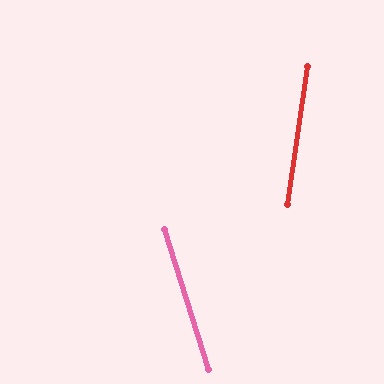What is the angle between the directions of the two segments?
Approximately 25 degrees.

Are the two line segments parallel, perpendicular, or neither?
Neither parallel nor perpendicular — they differ by about 25°.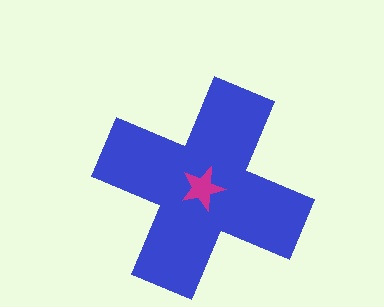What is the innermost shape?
The magenta star.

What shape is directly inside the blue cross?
The magenta star.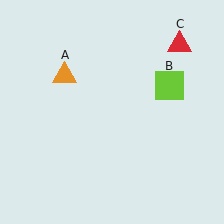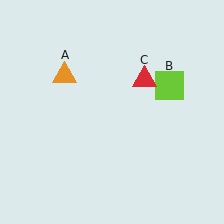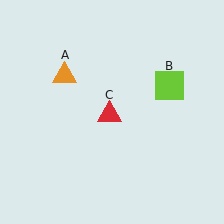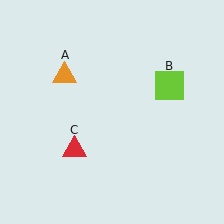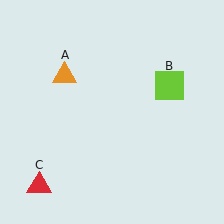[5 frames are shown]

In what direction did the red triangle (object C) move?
The red triangle (object C) moved down and to the left.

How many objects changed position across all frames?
1 object changed position: red triangle (object C).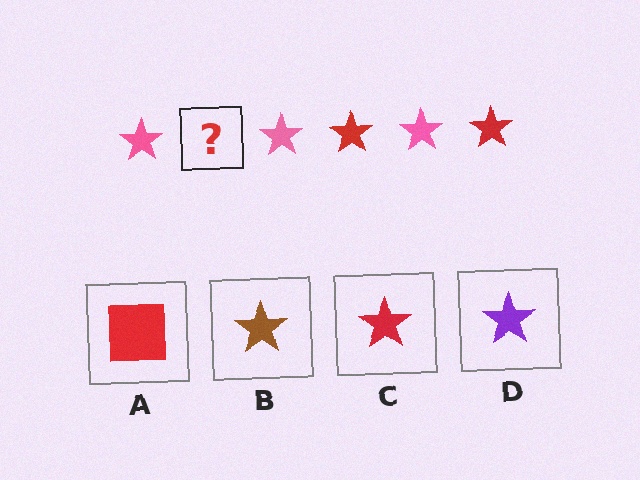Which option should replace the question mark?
Option C.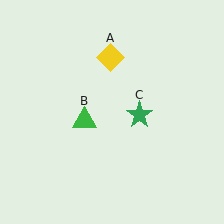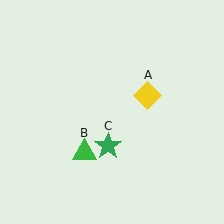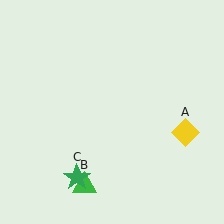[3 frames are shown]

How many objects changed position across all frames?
3 objects changed position: yellow diamond (object A), green triangle (object B), green star (object C).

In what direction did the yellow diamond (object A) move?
The yellow diamond (object A) moved down and to the right.